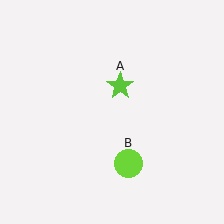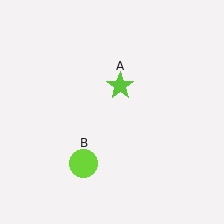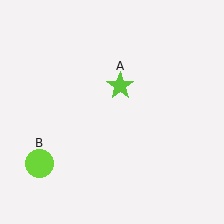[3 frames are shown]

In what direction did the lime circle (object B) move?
The lime circle (object B) moved left.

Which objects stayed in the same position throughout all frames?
Lime star (object A) remained stationary.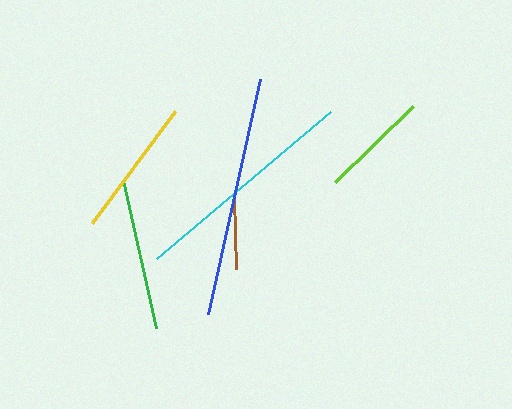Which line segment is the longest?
The blue line is the longest at approximately 241 pixels.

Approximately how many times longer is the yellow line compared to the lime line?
The yellow line is approximately 1.3 times the length of the lime line.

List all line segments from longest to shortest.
From longest to shortest: blue, cyan, green, yellow, lime, brown.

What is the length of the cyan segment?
The cyan segment is approximately 228 pixels long.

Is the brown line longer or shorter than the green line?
The green line is longer than the brown line.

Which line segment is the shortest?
The brown line is the shortest at approximately 72 pixels.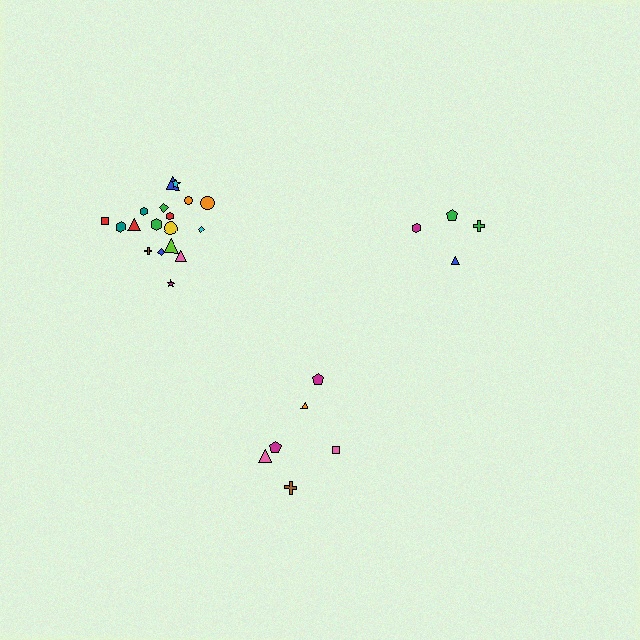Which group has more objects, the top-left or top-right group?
The top-left group.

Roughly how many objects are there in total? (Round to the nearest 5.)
Roughly 30 objects in total.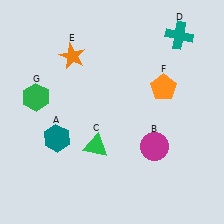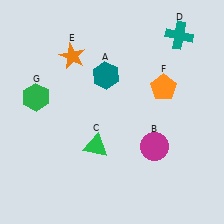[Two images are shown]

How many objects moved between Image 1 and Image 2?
1 object moved between the two images.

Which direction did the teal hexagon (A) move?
The teal hexagon (A) moved up.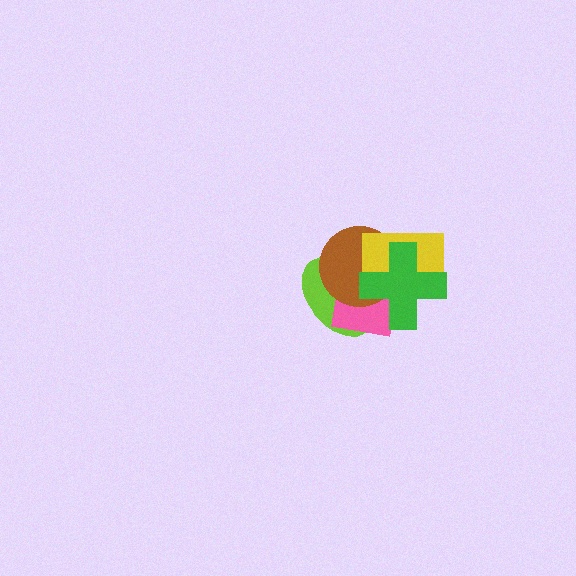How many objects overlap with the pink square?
4 objects overlap with the pink square.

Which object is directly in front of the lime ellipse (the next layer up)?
The pink square is directly in front of the lime ellipse.